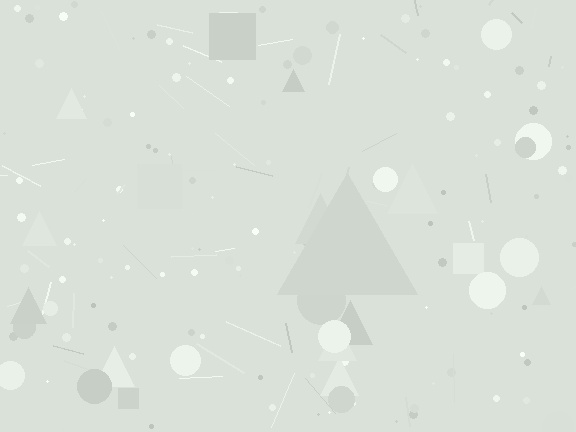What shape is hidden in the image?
A triangle is hidden in the image.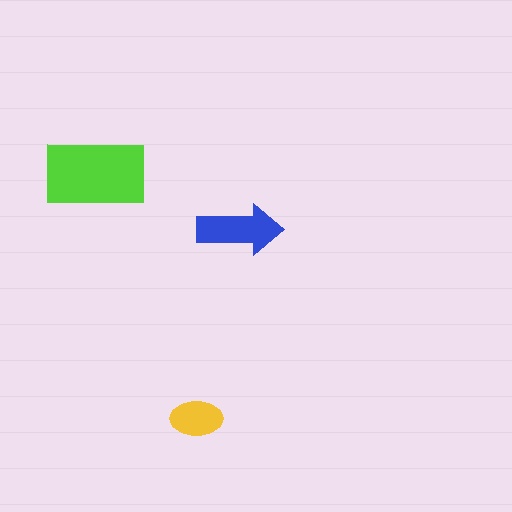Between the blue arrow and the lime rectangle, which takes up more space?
The lime rectangle.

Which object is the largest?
The lime rectangle.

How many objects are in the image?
There are 3 objects in the image.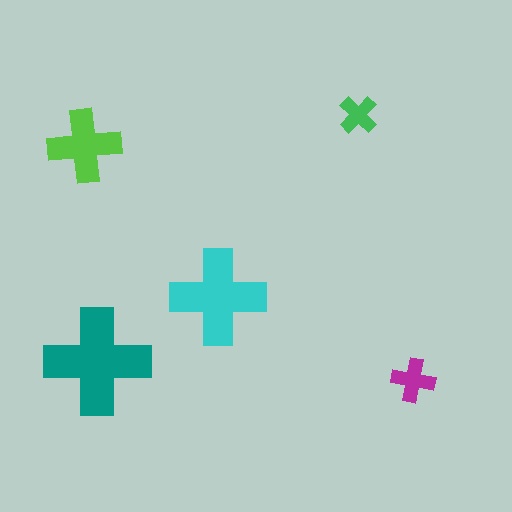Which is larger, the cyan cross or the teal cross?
The teal one.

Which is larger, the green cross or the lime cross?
The lime one.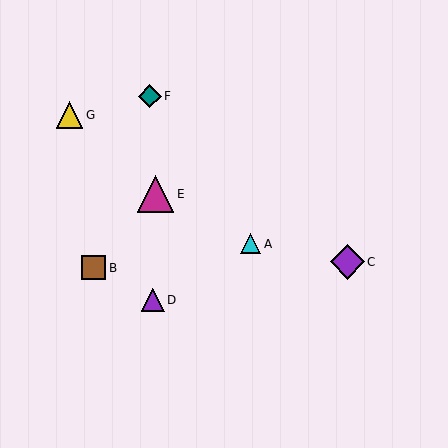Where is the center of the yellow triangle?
The center of the yellow triangle is at (69, 115).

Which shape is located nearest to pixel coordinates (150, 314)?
The purple triangle (labeled D) at (153, 300) is nearest to that location.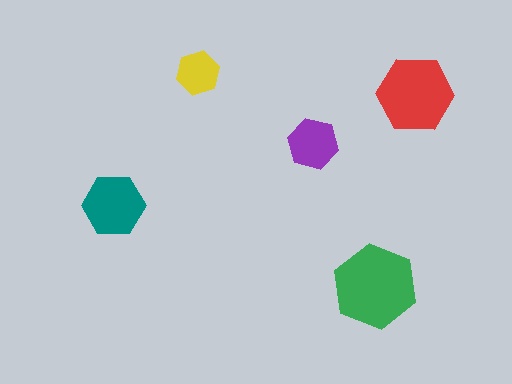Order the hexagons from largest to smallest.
the green one, the red one, the teal one, the purple one, the yellow one.